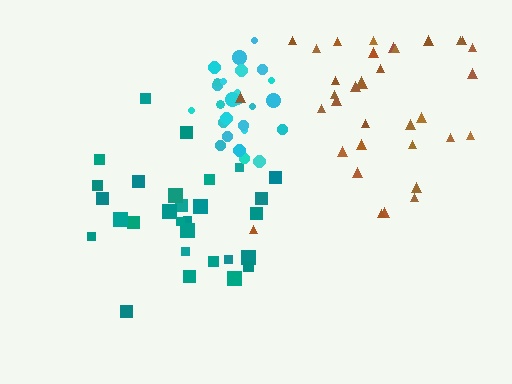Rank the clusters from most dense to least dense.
cyan, teal, brown.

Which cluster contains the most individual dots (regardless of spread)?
Brown (35).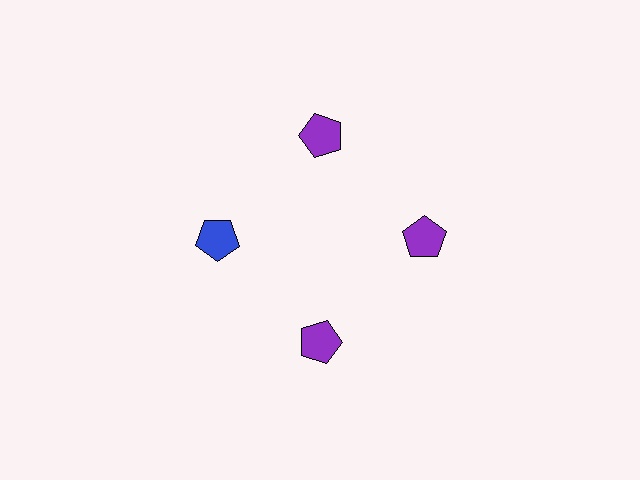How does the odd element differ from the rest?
It has a different color: blue instead of purple.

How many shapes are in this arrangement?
There are 4 shapes arranged in a ring pattern.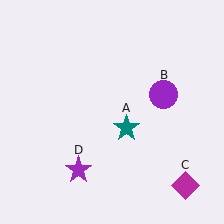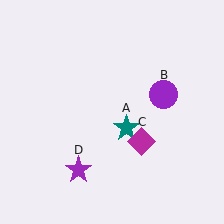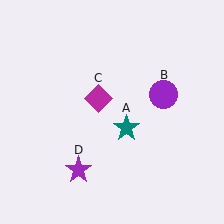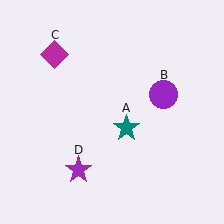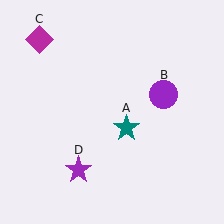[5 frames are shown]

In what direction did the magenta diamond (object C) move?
The magenta diamond (object C) moved up and to the left.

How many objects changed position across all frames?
1 object changed position: magenta diamond (object C).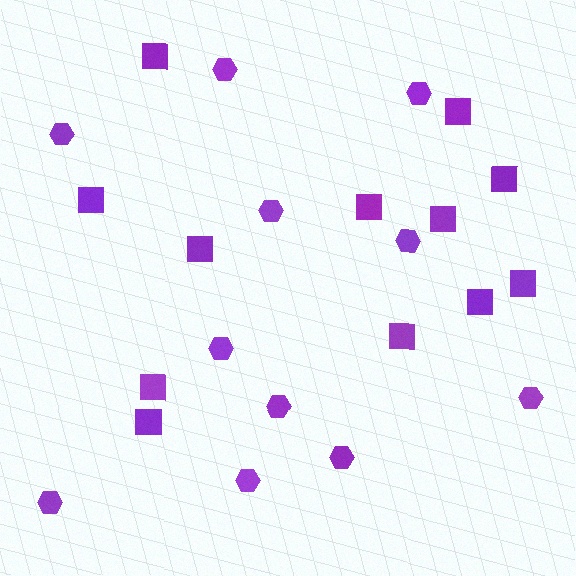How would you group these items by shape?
There are 2 groups: one group of hexagons (11) and one group of squares (12).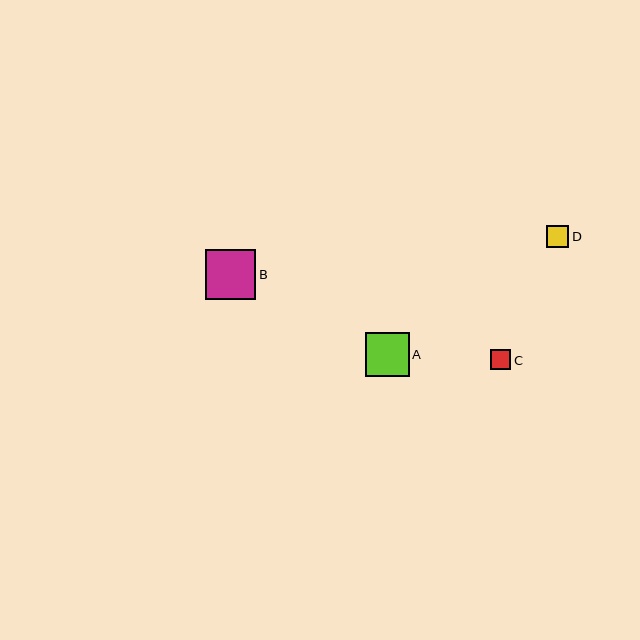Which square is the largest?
Square B is the largest with a size of approximately 50 pixels.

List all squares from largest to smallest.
From largest to smallest: B, A, D, C.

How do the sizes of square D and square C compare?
Square D and square C are approximately the same size.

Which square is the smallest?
Square C is the smallest with a size of approximately 20 pixels.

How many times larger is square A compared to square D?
Square A is approximately 2.0 times the size of square D.